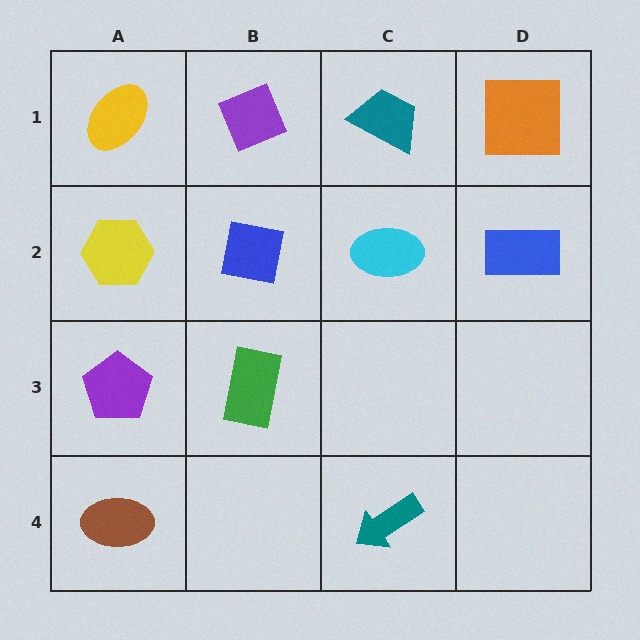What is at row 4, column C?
A teal arrow.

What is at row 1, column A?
A yellow ellipse.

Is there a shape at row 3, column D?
No, that cell is empty.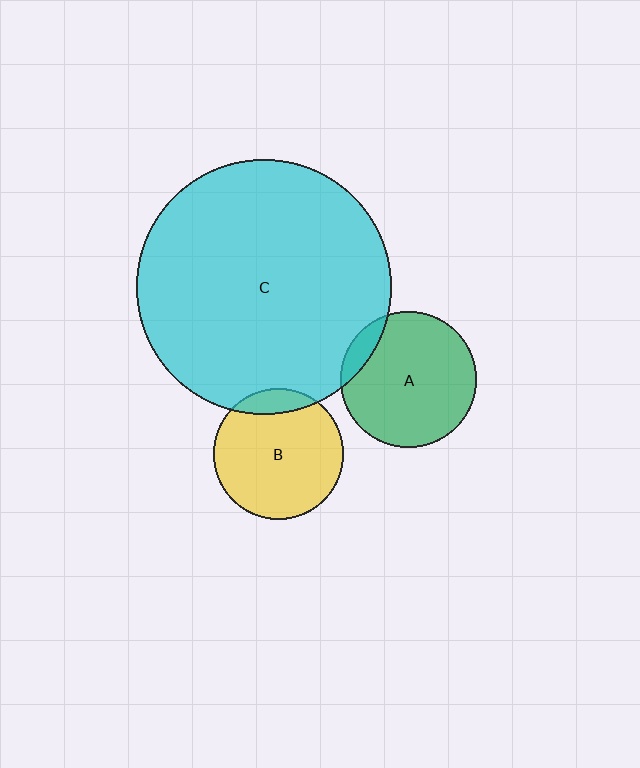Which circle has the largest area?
Circle C (cyan).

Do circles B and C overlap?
Yes.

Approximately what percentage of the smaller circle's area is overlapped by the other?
Approximately 10%.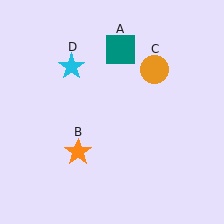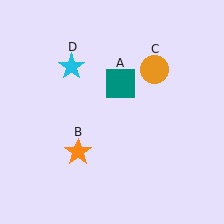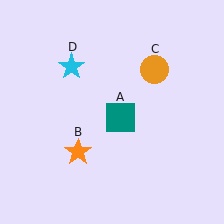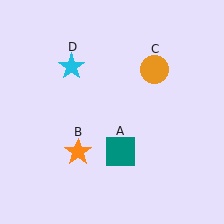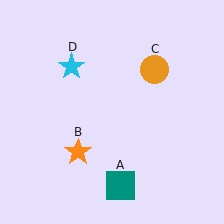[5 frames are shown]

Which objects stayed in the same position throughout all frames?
Orange star (object B) and orange circle (object C) and cyan star (object D) remained stationary.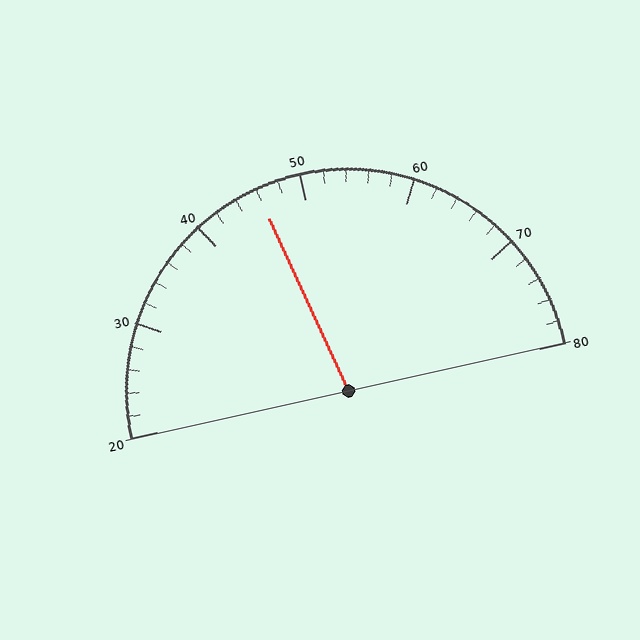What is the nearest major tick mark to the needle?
The nearest major tick mark is 50.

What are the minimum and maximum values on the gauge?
The gauge ranges from 20 to 80.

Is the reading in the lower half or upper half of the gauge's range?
The reading is in the lower half of the range (20 to 80).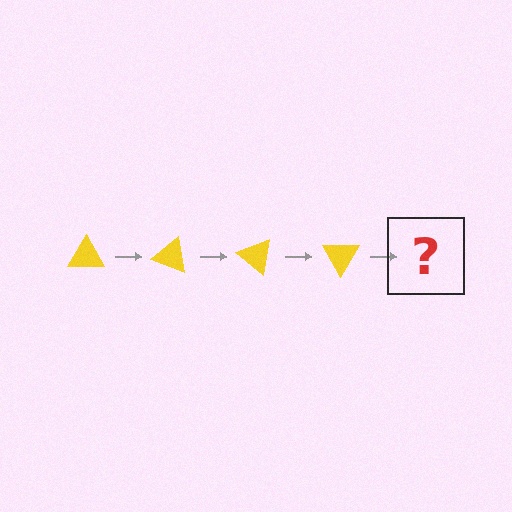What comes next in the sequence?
The next element should be a yellow triangle rotated 80 degrees.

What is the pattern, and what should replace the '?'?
The pattern is that the triangle rotates 20 degrees each step. The '?' should be a yellow triangle rotated 80 degrees.